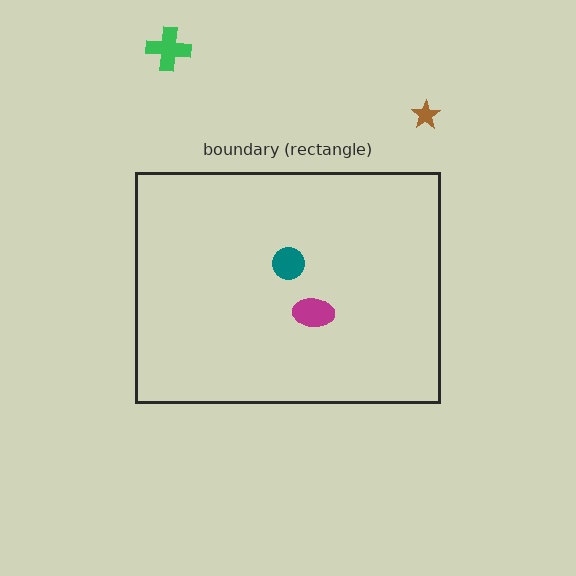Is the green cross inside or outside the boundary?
Outside.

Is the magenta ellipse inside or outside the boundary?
Inside.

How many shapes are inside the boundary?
2 inside, 2 outside.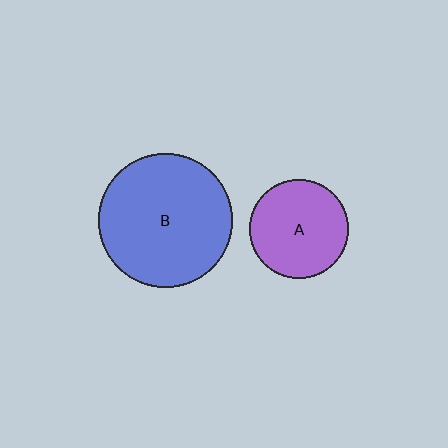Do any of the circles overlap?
No, none of the circles overlap.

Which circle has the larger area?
Circle B (blue).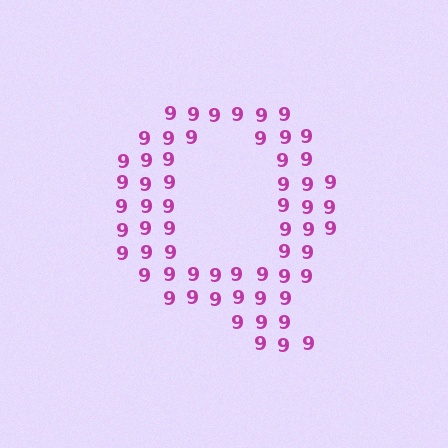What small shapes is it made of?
It is made of small digit 9's.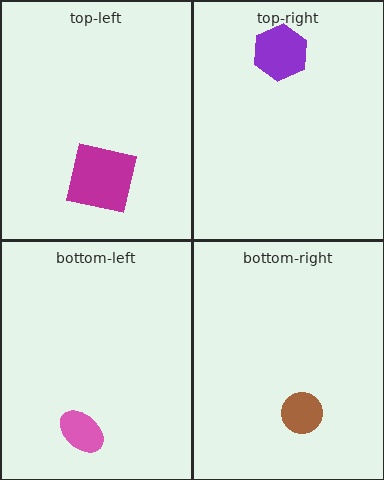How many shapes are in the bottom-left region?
1.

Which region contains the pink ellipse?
The bottom-left region.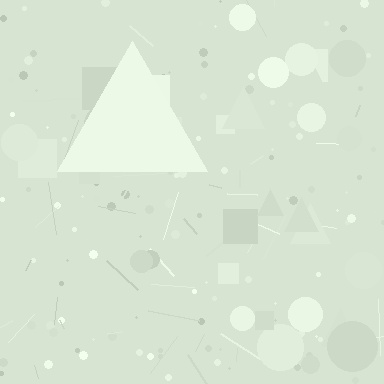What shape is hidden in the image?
A triangle is hidden in the image.